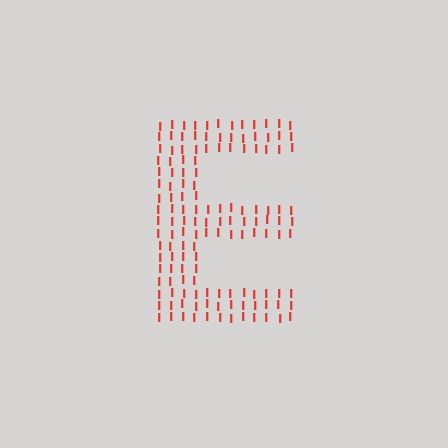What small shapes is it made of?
It is made of small letter I's.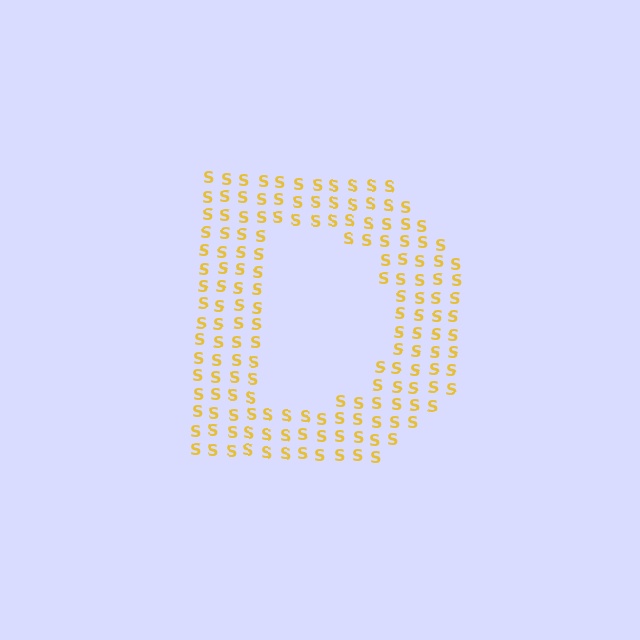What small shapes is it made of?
It is made of small letter S's.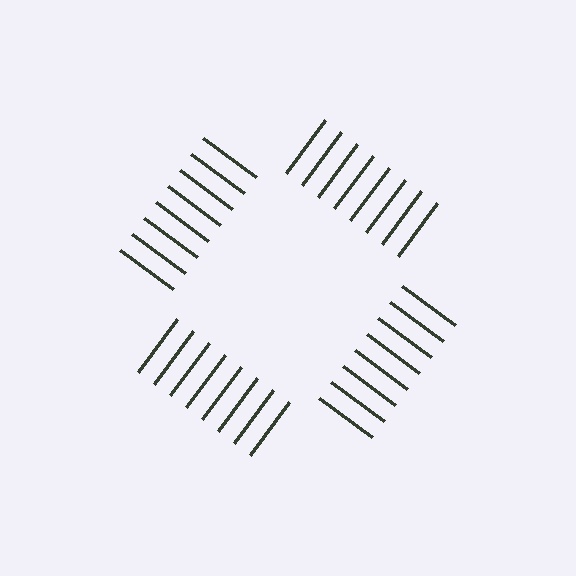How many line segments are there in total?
32 — 8 along each of the 4 edges.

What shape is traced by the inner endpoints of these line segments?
An illusory square — the line segments terminate on its edges but no continuous stroke is drawn.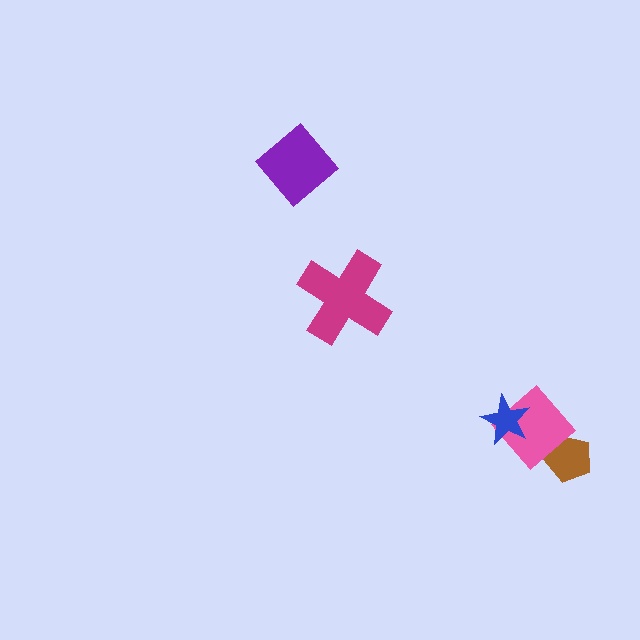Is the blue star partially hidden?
No, no other shape covers it.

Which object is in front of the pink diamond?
The blue star is in front of the pink diamond.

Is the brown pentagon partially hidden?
Yes, it is partially covered by another shape.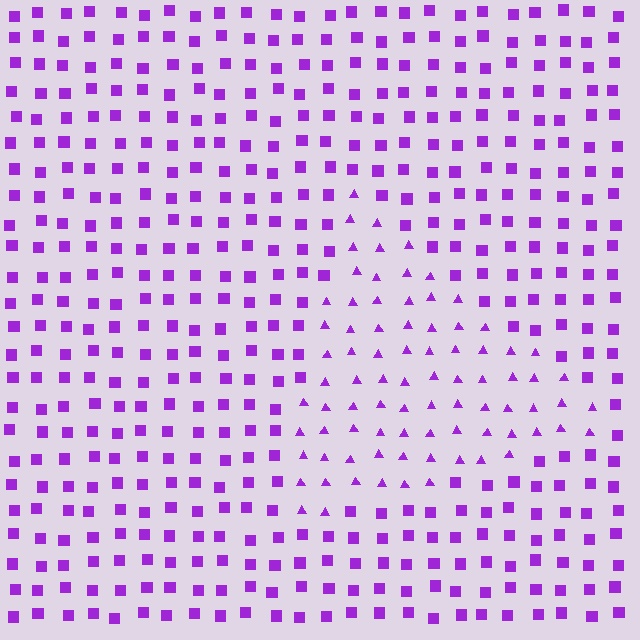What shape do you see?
I see a triangle.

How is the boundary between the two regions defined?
The boundary is defined by a change in element shape: triangles inside vs. squares outside. All elements share the same color and spacing.